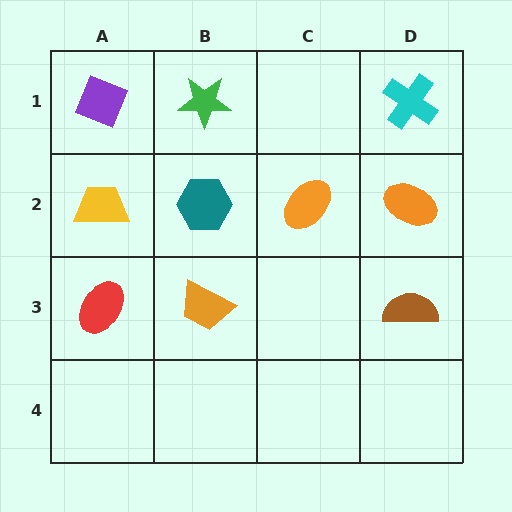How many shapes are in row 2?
4 shapes.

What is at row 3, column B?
An orange trapezoid.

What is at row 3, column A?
A red ellipse.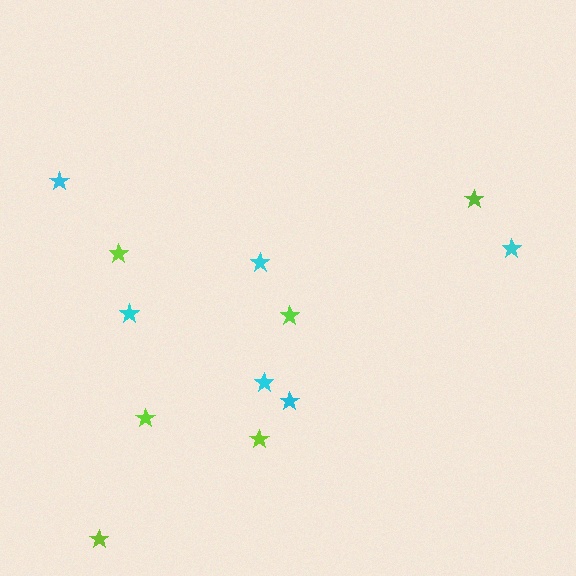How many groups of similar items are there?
There are 2 groups: one group of lime stars (6) and one group of cyan stars (6).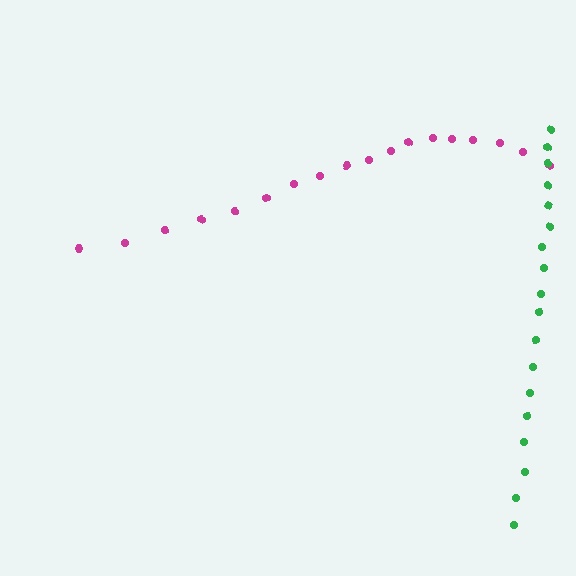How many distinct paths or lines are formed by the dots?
There are 2 distinct paths.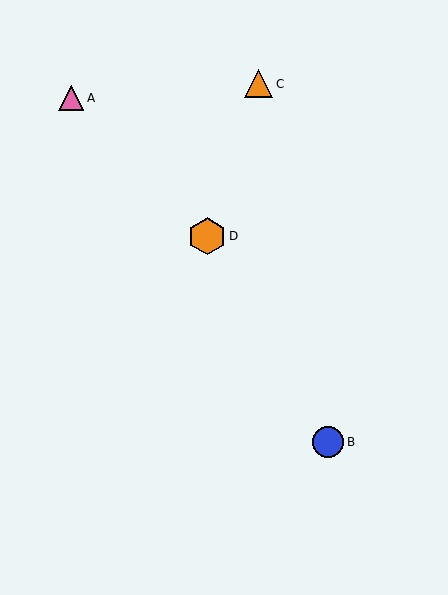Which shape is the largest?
The orange hexagon (labeled D) is the largest.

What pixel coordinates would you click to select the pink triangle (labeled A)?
Click at (71, 98) to select the pink triangle A.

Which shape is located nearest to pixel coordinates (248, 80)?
The orange triangle (labeled C) at (259, 84) is nearest to that location.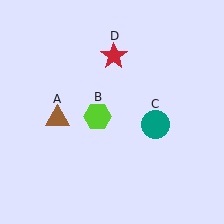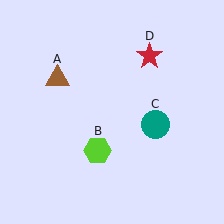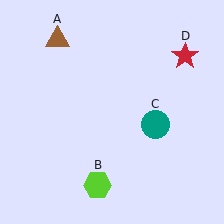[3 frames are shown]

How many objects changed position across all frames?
3 objects changed position: brown triangle (object A), lime hexagon (object B), red star (object D).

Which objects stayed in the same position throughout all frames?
Teal circle (object C) remained stationary.